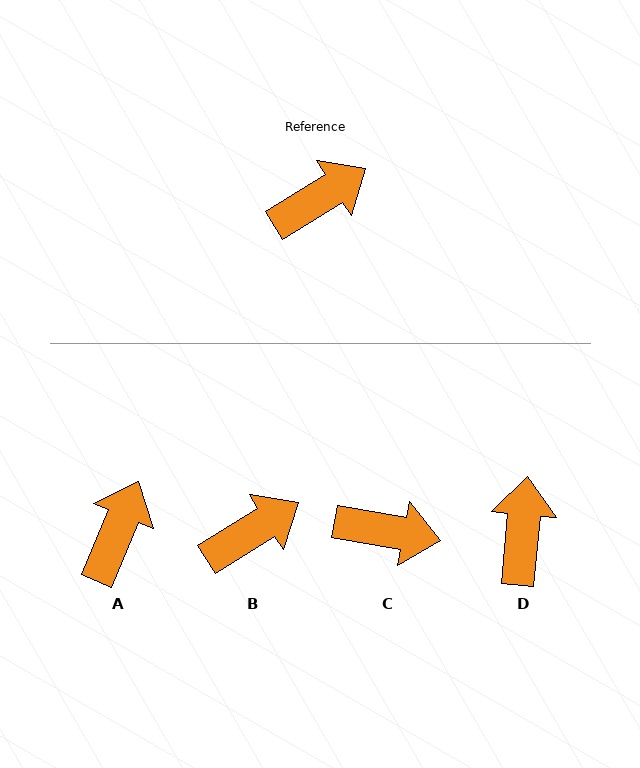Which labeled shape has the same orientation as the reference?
B.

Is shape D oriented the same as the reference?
No, it is off by about 53 degrees.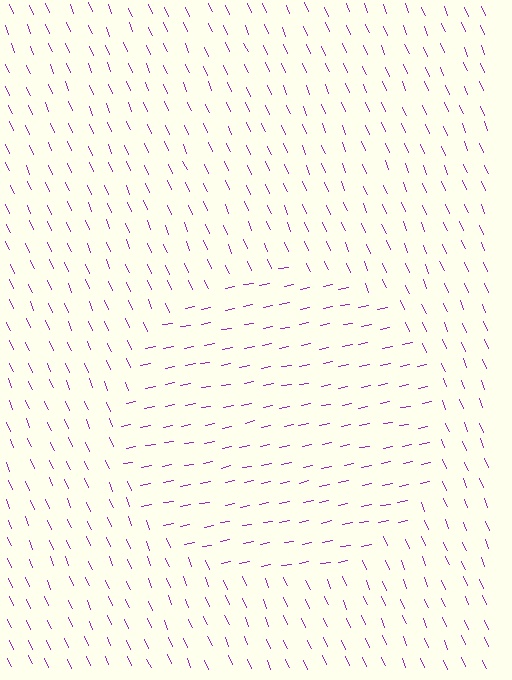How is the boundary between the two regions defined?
The boundary is defined purely by a change in line orientation (approximately 78 degrees difference). All lines are the same color and thickness.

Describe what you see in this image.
The image is filled with small purple line segments. A circle region in the image has lines oriented differently from the surrounding lines, creating a visible texture boundary.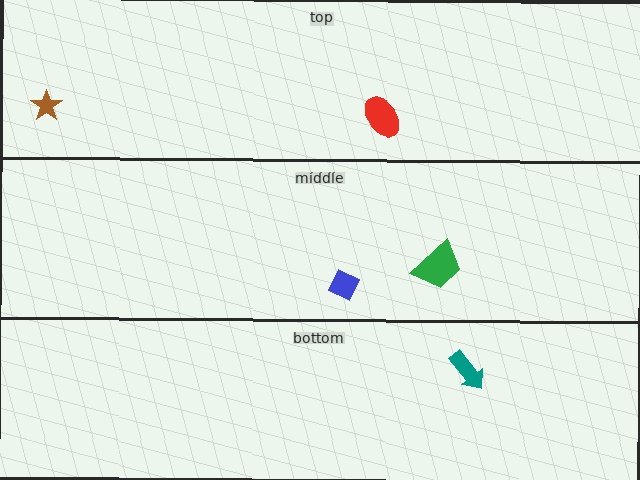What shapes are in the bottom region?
The teal arrow.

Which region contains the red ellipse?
The top region.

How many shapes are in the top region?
2.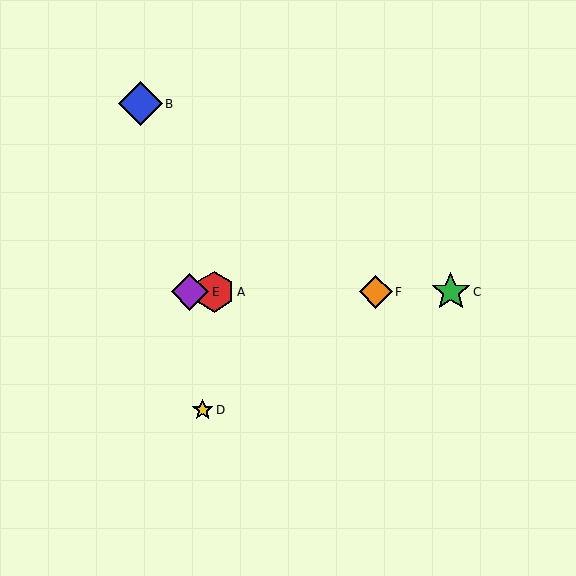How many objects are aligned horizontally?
4 objects (A, C, E, F) are aligned horizontally.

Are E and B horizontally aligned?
No, E is at y≈292 and B is at y≈104.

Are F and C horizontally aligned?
Yes, both are at y≈292.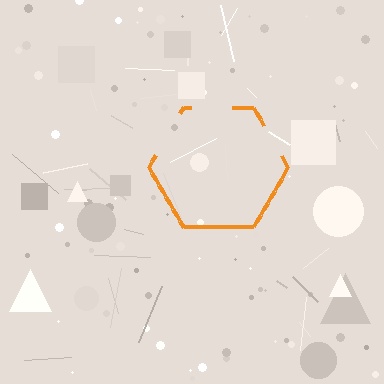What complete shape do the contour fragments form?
The contour fragments form a hexagon.